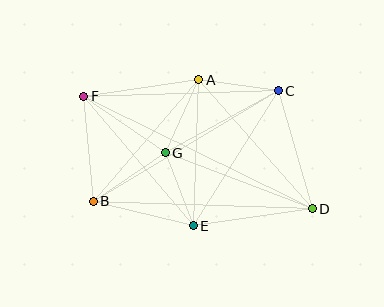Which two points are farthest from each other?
Points D and F are farthest from each other.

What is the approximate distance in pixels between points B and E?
The distance between B and E is approximately 103 pixels.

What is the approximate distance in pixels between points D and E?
The distance between D and E is approximately 120 pixels.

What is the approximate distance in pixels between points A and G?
The distance between A and G is approximately 81 pixels.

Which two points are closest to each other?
Points E and G are closest to each other.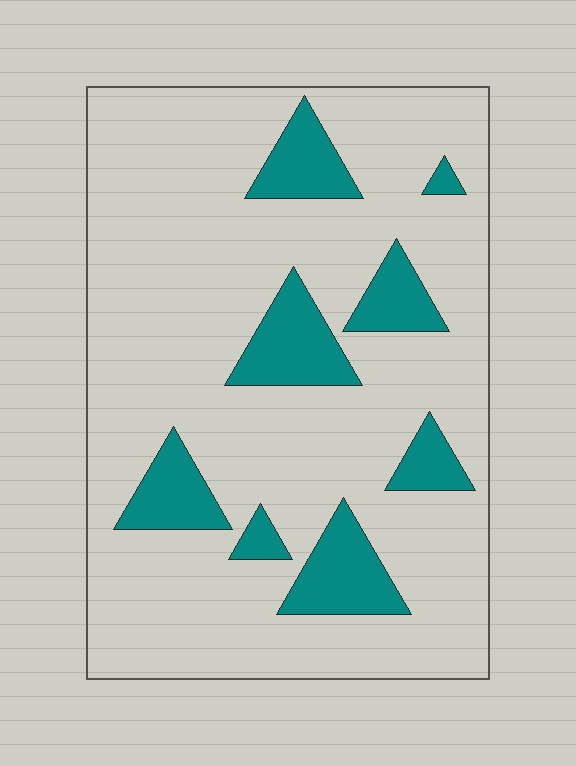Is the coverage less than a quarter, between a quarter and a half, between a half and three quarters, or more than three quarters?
Less than a quarter.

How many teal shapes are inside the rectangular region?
8.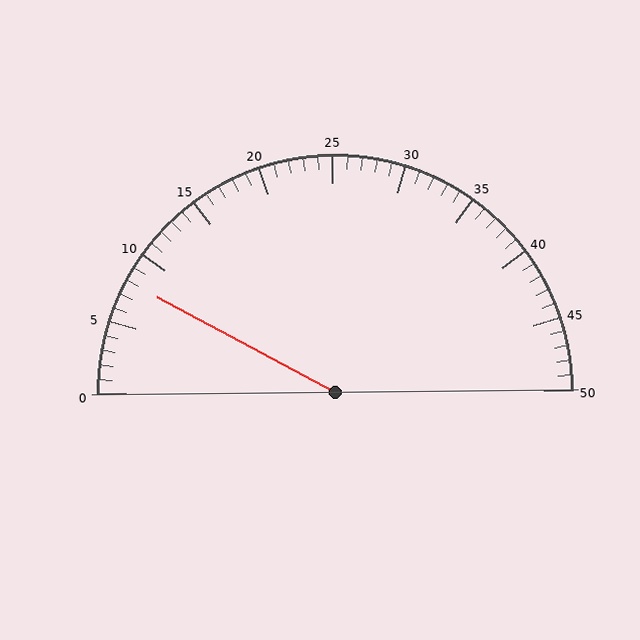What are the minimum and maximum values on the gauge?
The gauge ranges from 0 to 50.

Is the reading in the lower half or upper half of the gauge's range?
The reading is in the lower half of the range (0 to 50).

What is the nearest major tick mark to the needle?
The nearest major tick mark is 10.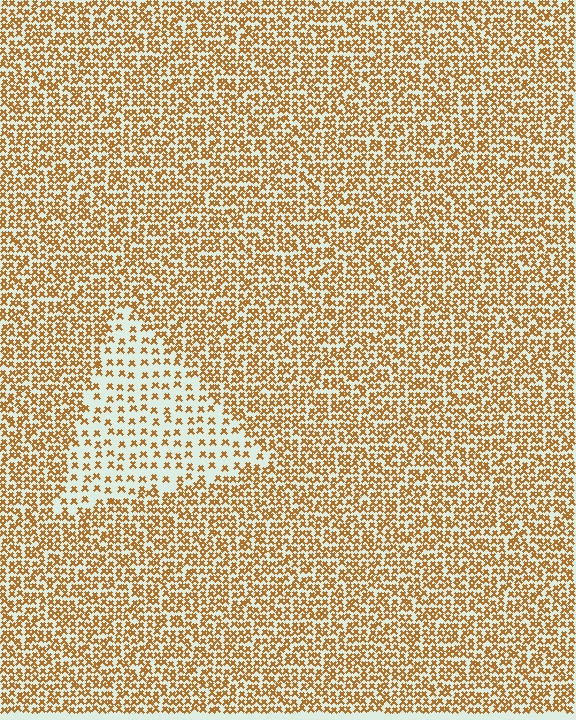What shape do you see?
I see a triangle.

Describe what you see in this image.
The image contains small brown elements arranged at two different densities. A triangle-shaped region is visible where the elements are less densely packed than the surrounding area.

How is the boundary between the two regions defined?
The boundary is defined by a change in element density (approximately 2.3x ratio). All elements are the same color, size, and shape.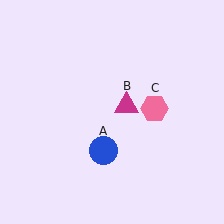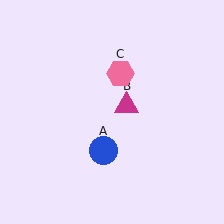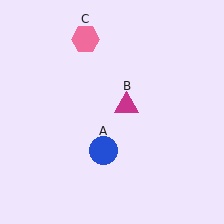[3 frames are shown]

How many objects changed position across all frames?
1 object changed position: pink hexagon (object C).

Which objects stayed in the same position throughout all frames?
Blue circle (object A) and magenta triangle (object B) remained stationary.